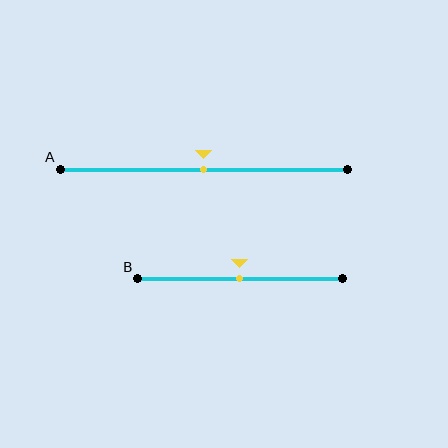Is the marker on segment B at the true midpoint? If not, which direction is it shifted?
Yes, the marker on segment B is at the true midpoint.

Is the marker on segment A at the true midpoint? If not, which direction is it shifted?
Yes, the marker on segment A is at the true midpoint.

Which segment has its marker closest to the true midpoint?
Segment A has its marker closest to the true midpoint.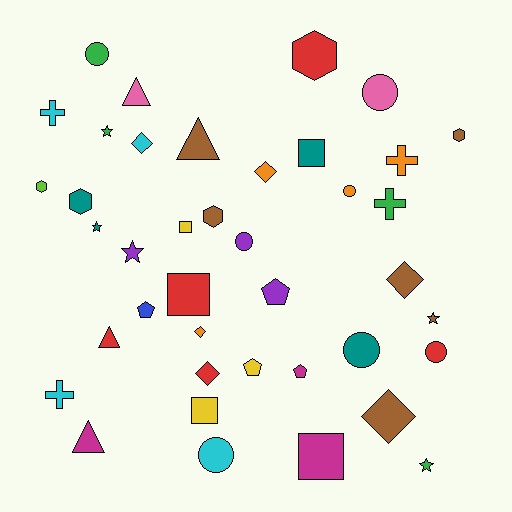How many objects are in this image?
There are 40 objects.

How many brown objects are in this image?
There are 6 brown objects.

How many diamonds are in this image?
There are 6 diamonds.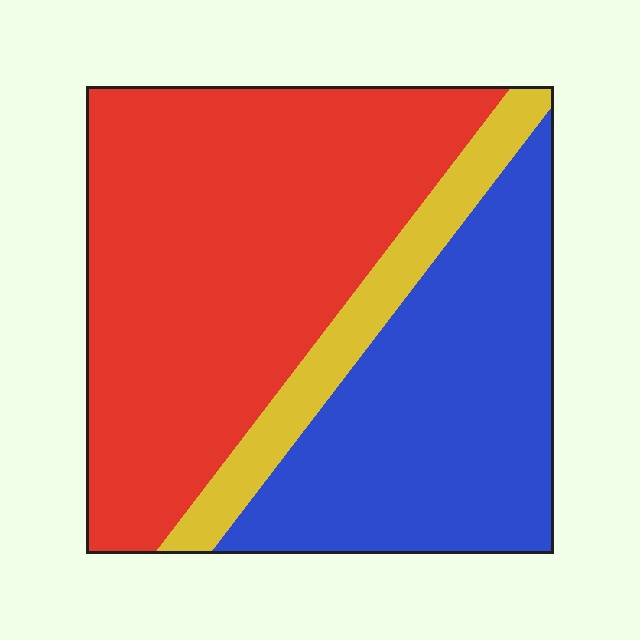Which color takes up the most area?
Red, at roughly 55%.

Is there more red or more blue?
Red.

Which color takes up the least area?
Yellow, at roughly 10%.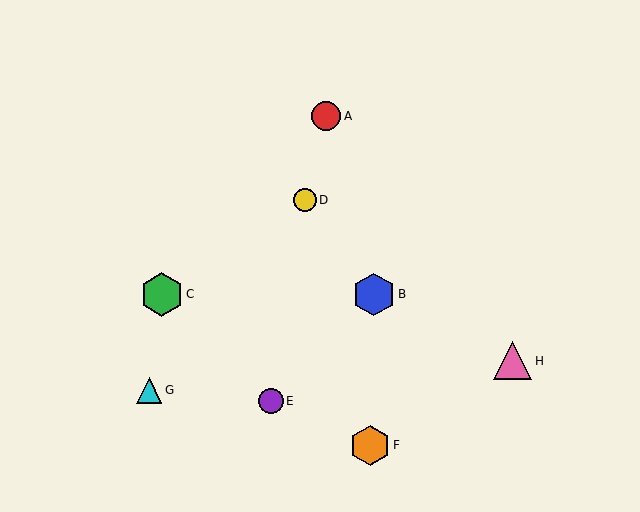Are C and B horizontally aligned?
Yes, both are at y≈294.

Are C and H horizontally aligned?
No, C is at y≈294 and H is at y≈361.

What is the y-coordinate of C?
Object C is at y≈294.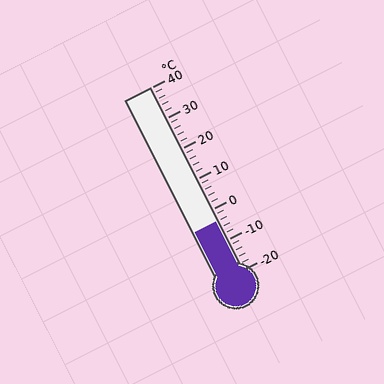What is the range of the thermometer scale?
The thermometer scale ranges from -20°C to 40°C.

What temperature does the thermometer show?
The thermometer shows approximately -4°C.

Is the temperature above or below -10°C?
The temperature is above -10°C.